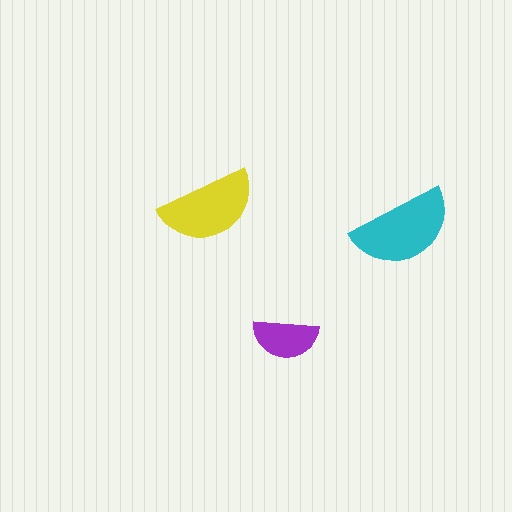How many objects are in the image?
There are 3 objects in the image.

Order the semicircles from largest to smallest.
the cyan one, the yellow one, the purple one.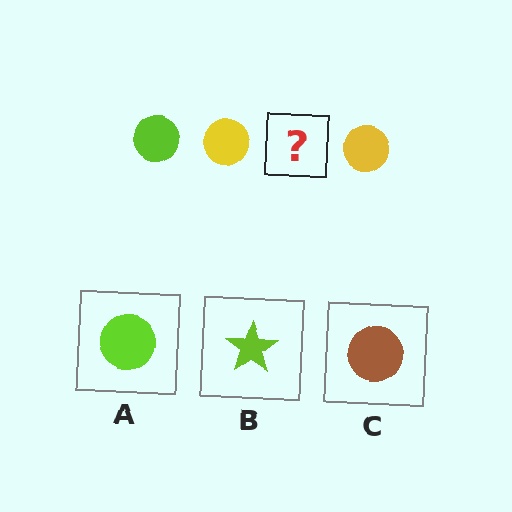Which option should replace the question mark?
Option A.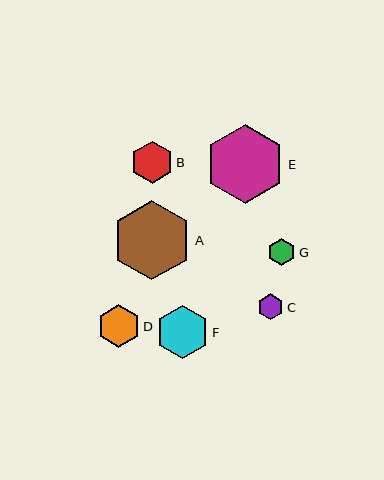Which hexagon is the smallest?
Hexagon C is the smallest with a size of approximately 26 pixels.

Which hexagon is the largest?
Hexagon E is the largest with a size of approximately 80 pixels.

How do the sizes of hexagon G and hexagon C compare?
Hexagon G and hexagon C are approximately the same size.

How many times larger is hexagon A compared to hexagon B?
Hexagon A is approximately 1.9 times the size of hexagon B.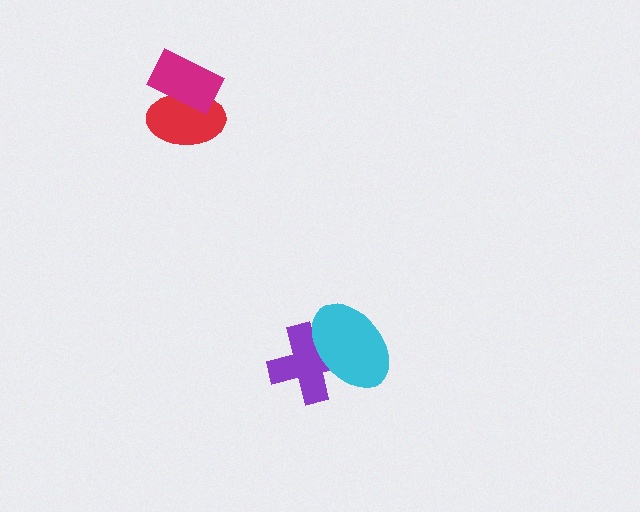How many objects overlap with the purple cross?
1 object overlaps with the purple cross.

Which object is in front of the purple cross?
The cyan ellipse is in front of the purple cross.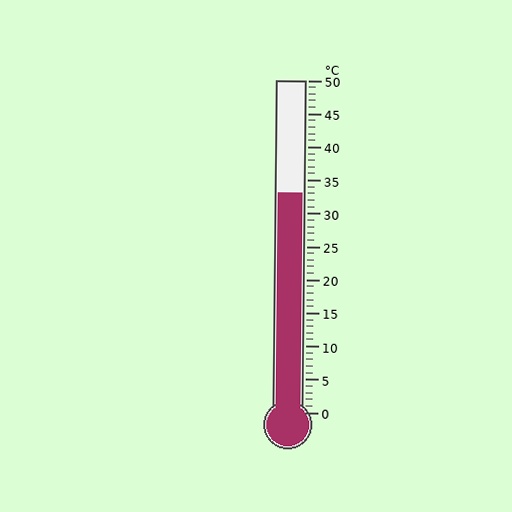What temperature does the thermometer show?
The thermometer shows approximately 33°C.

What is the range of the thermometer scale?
The thermometer scale ranges from 0°C to 50°C.